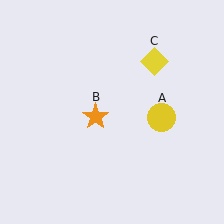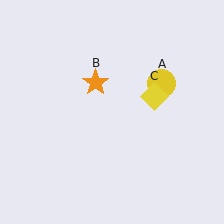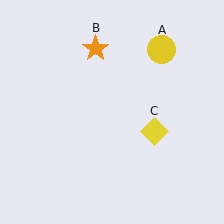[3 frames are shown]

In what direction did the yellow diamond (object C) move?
The yellow diamond (object C) moved down.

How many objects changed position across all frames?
3 objects changed position: yellow circle (object A), orange star (object B), yellow diamond (object C).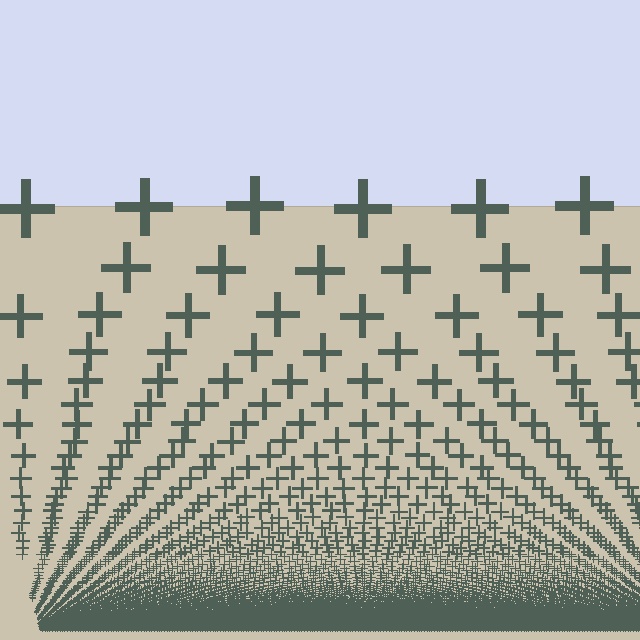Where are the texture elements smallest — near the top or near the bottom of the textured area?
Near the bottom.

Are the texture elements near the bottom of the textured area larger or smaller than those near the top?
Smaller. The gradient is inverted — elements near the bottom are smaller and denser.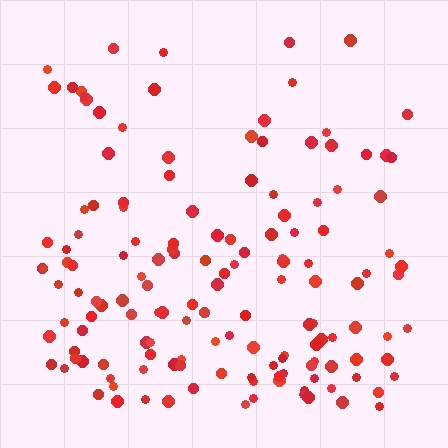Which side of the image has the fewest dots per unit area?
The top.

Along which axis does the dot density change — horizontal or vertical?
Vertical.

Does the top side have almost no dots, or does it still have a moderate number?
Still a moderate number, just noticeably fewer than the bottom.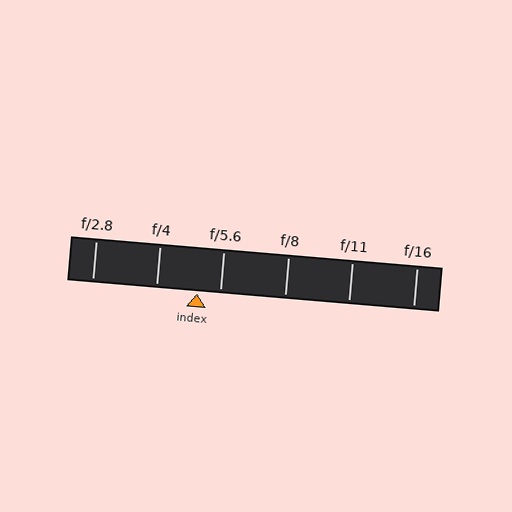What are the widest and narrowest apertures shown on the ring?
The widest aperture shown is f/2.8 and the narrowest is f/16.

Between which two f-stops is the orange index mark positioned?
The index mark is between f/4 and f/5.6.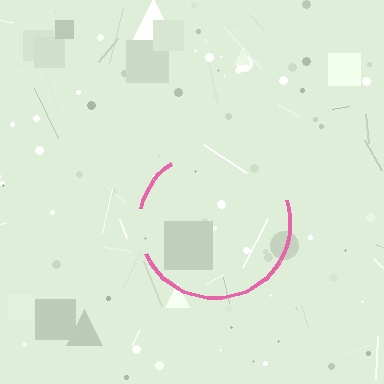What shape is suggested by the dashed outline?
The dashed outline suggests a circle.